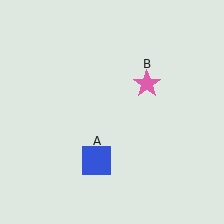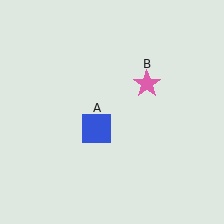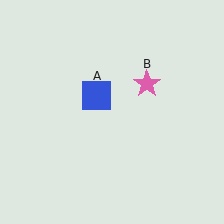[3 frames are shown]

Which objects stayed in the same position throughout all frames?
Pink star (object B) remained stationary.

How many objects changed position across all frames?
1 object changed position: blue square (object A).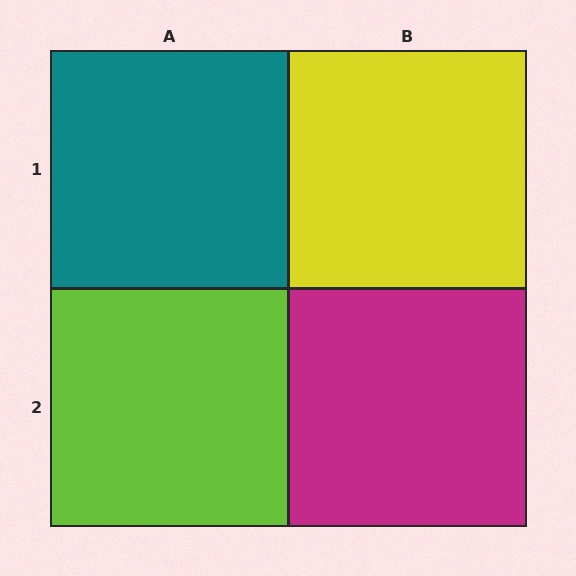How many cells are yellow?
1 cell is yellow.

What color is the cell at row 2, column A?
Lime.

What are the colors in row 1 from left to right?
Teal, yellow.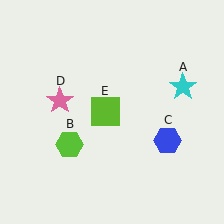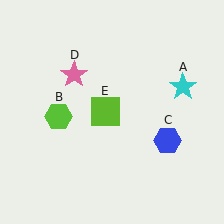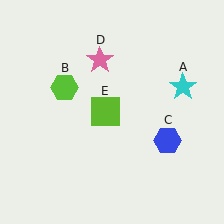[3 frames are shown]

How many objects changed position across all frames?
2 objects changed position: lime hexagon (object B), pink star (object D).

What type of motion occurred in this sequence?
The lime hexagon (object B), pink star (object D) rotated clockwise around the center of the scene.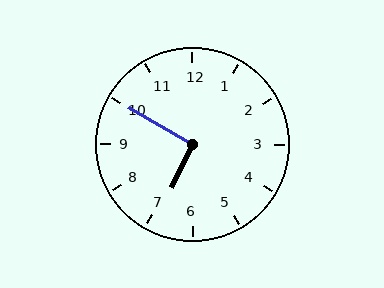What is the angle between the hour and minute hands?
Approximately 95 degrees.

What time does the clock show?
6:50.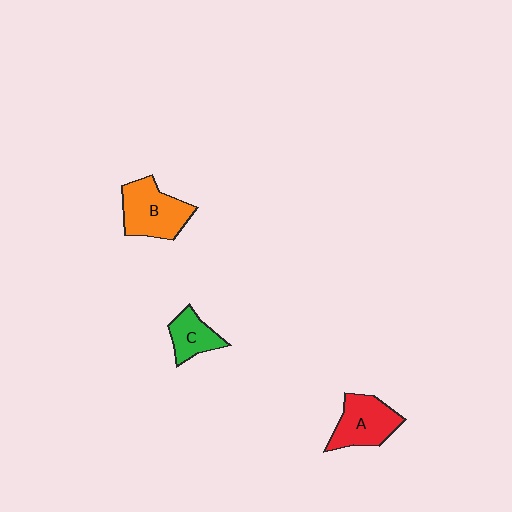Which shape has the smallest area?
Shape C (green).